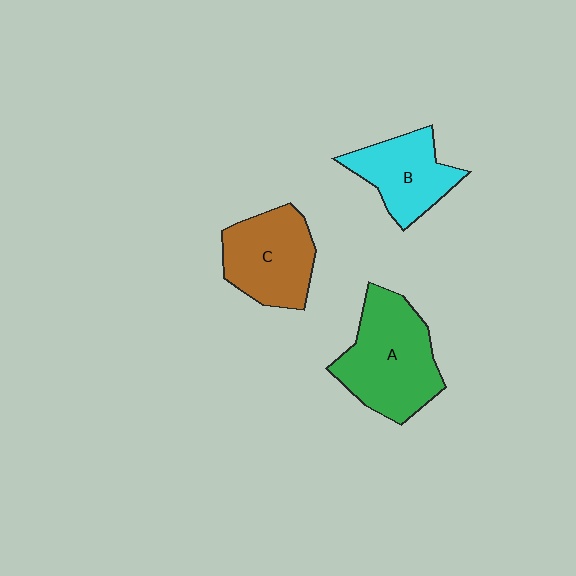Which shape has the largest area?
Shape A (green).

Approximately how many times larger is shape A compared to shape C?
Approximately 1.3 times.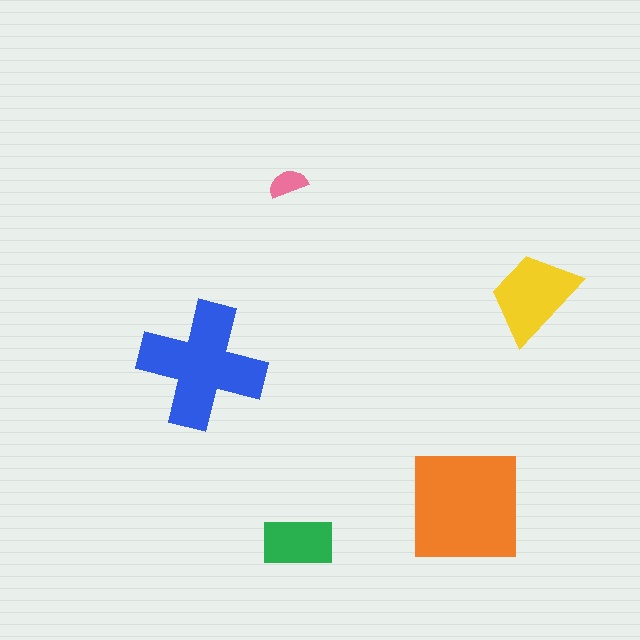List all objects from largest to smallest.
The orange square, the blue cross, the yellow trapezoid, the green rectangle, the pink semicircle.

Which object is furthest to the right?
The yellow trapezoid is rightmost.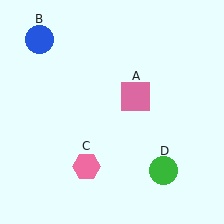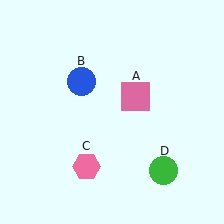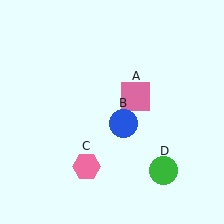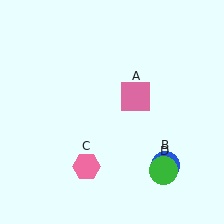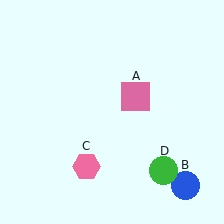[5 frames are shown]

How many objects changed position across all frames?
1 object changed position: blue circle (object B).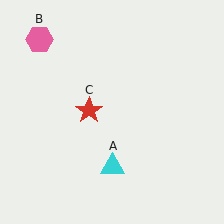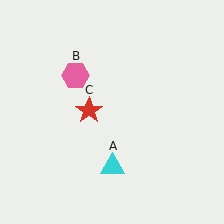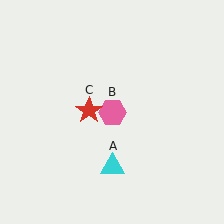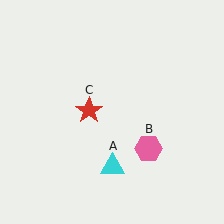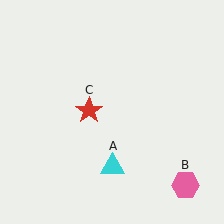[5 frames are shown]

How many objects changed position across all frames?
1 object changed position: pink hexagon (object B).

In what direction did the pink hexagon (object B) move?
The pink hexagon (object B) moved down and to the right.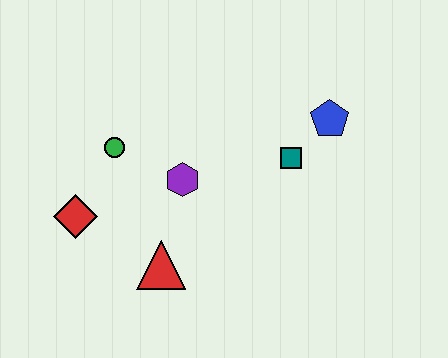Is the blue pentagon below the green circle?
No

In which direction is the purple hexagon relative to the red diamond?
The purple hexagon is to the right of the red diamond.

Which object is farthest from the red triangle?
The blue pentagon is farthest from the red triangle.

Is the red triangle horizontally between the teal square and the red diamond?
Yes